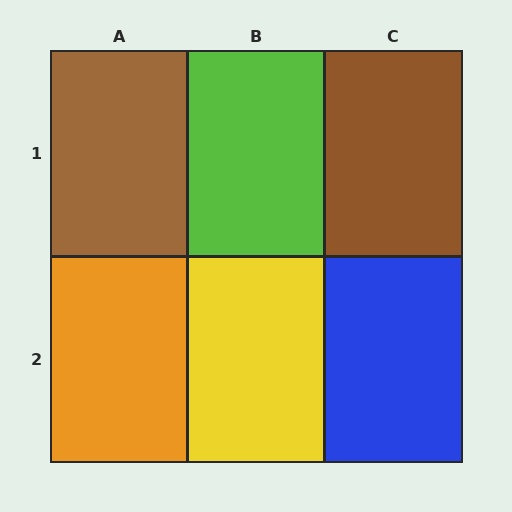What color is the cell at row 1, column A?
Brown.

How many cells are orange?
1 cell is orange.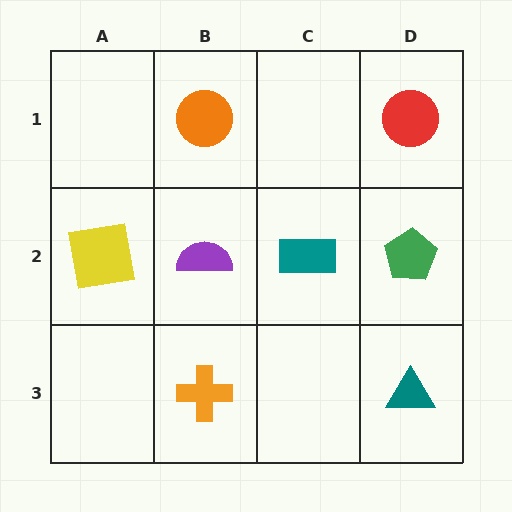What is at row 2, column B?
A purple semicircle.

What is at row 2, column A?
A yellow square.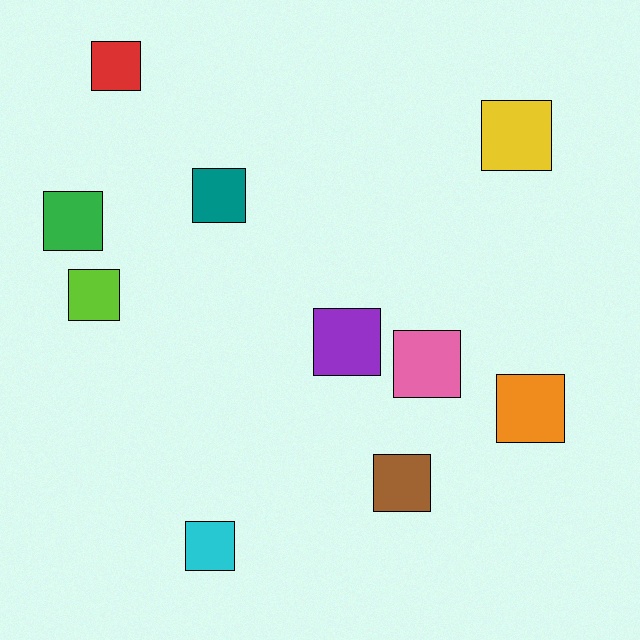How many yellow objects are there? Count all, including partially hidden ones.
There is 1 yellow object.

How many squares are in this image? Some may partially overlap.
There are 10 squares.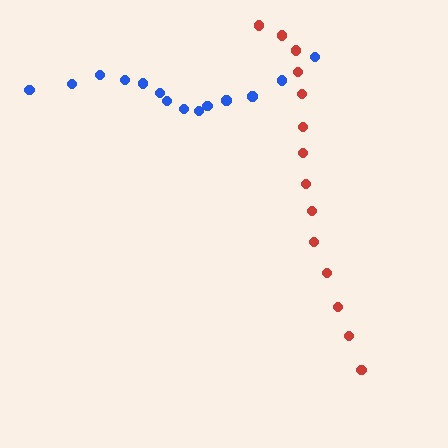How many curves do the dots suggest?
There are 2 distinct paths.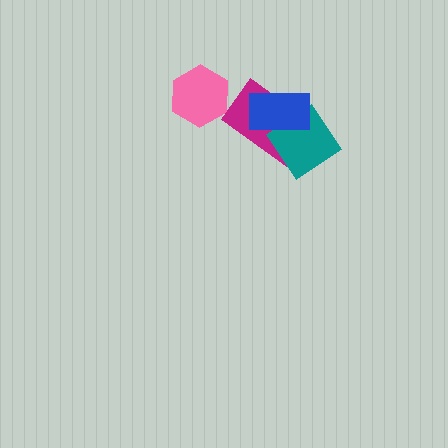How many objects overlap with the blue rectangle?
2 objects overlap with the blue rectangle.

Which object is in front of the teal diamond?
The blue rectangle is in front of the teal diamond.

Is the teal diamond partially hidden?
Yes, it is partially covered by another shape.